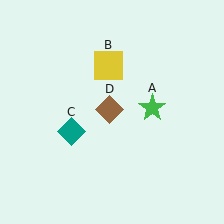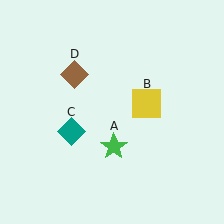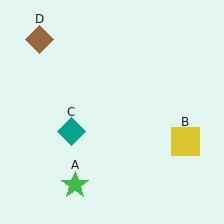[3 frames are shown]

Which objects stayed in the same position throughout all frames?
Teal diamond (object C) remained stationary.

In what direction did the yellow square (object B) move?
The yellow square (object B) moved down and to the right.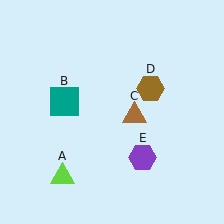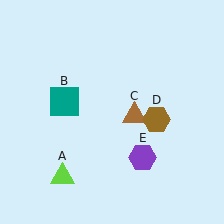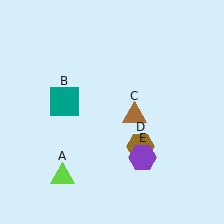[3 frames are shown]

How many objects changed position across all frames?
1 object changed position: brown hexagon (object D).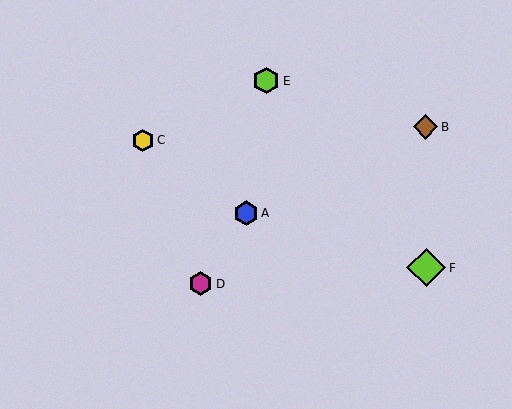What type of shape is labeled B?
Shape B is a brown diamond.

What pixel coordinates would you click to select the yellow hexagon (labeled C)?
Click at (143, 140) to select the yellow hexagon C.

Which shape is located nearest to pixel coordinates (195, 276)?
The magenta hexagon (labeled D) at (201, 284) is nearest to that location.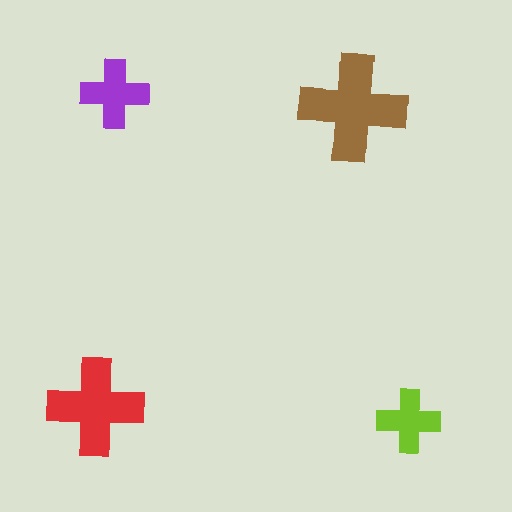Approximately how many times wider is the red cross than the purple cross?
About 1.5 times wider.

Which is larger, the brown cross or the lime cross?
The brown one.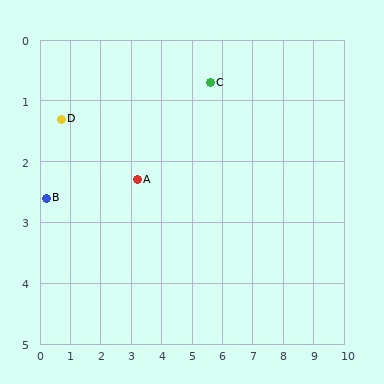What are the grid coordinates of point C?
Point C is at approximately (5.6, 0.7).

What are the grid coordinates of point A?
Point A is at approximately (3.2, 2.3).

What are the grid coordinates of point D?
Point D is at approximately (0.7, 1.3).